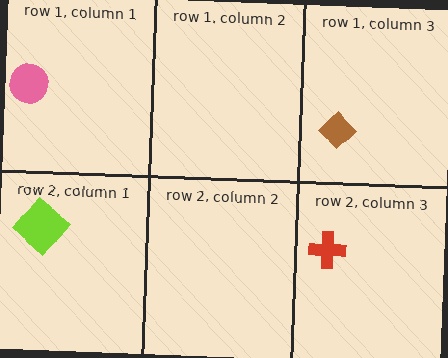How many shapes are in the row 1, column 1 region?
1.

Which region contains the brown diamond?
The row 1, column 3 region.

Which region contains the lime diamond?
The row 2, column 1 region.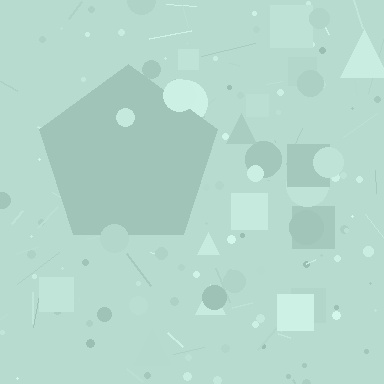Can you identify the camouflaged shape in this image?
The camouflaged shape is a pentagon.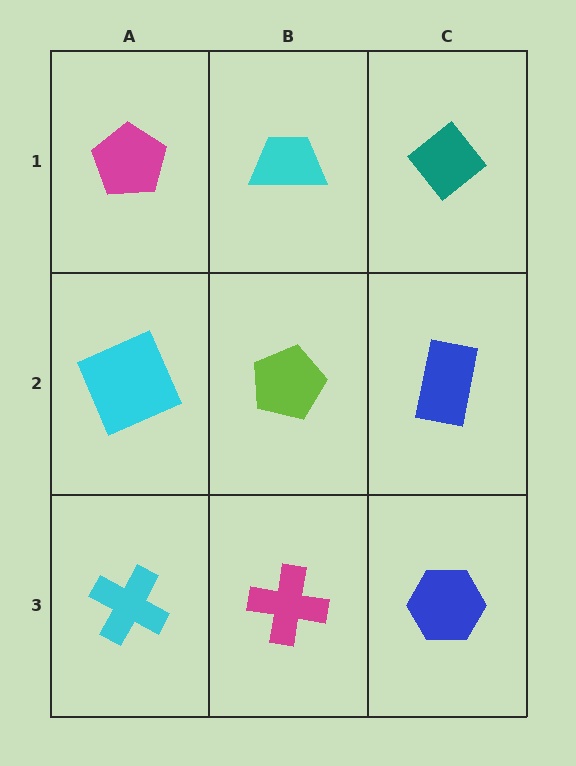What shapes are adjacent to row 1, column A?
A cyan square (row 2, column A), a cyan trapezoid (row 1, column B).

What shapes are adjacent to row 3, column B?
A lime pentagon (row 2, column B), a cyan cross (row 3, column A), a blue hexagon (row 3, column C).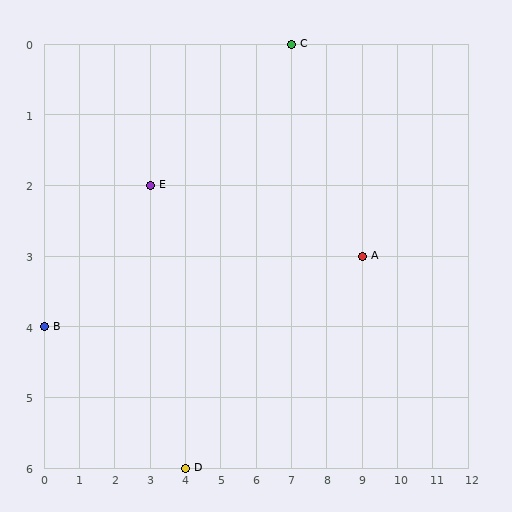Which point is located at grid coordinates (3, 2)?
Point E is at (3, 2).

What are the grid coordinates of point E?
Point E is at grid coordinates (3, 2).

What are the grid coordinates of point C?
Point C is at grid coordinates (7, 0).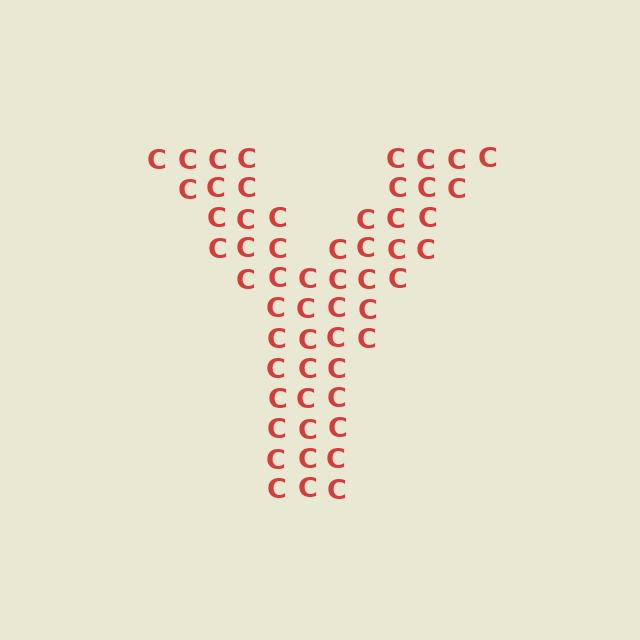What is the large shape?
The large shape is the letter Y.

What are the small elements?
The small elements are letter C's.